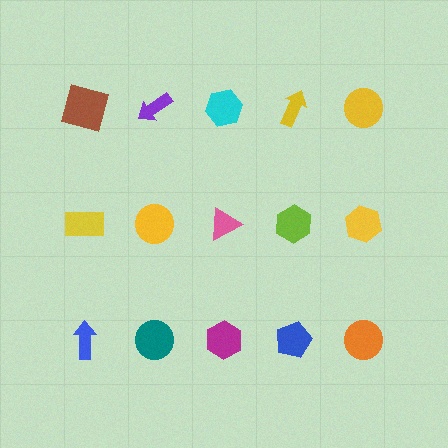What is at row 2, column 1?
A yellow rectangle.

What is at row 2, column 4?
A lime hexagon.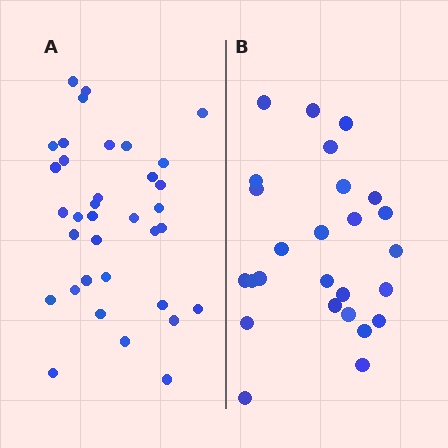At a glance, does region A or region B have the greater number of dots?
Region A (the left region) has more dots.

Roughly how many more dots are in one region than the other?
Region A has roughly 8 or so more dots than region B.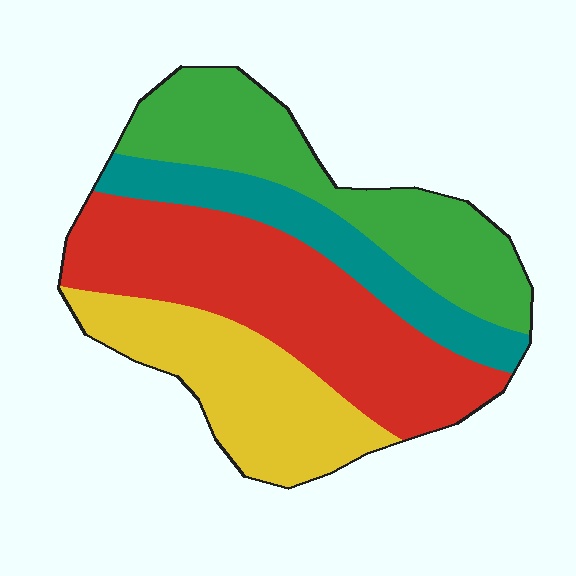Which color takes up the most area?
Red, at roughly 35%.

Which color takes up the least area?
Teal, at roughly 15%.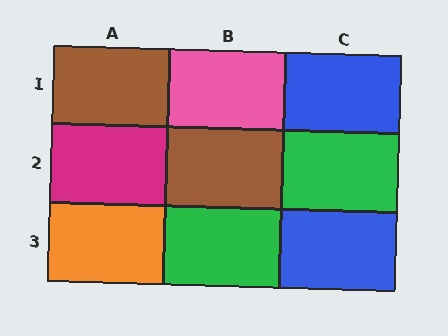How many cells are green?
2 cells are green.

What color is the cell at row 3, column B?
Green.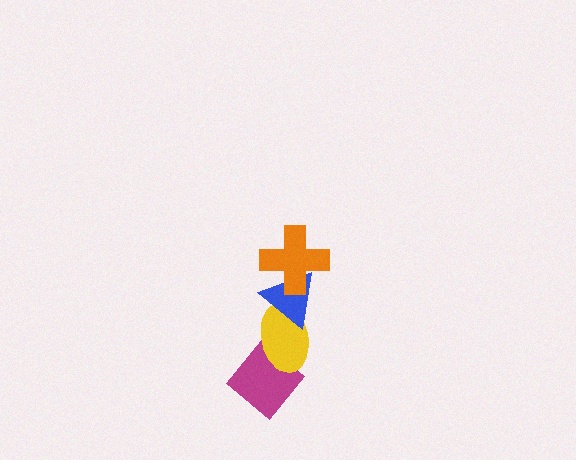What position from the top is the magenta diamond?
The magenta diamond is 4th from the top.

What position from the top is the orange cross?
The orange cross is 1st from the top.